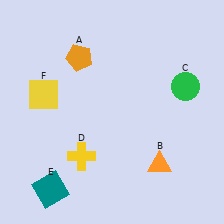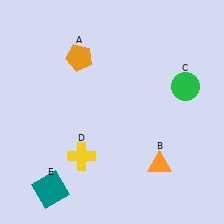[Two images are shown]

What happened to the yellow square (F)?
The yellow square (F) was removed in Image 2. It was in the top-left area of Image 1.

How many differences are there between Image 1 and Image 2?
There is 1 difference between the two images.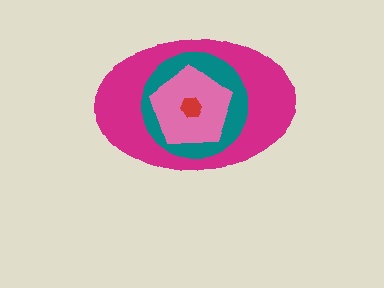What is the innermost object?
The red hexagon.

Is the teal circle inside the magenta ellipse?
Yes.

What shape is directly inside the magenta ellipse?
The teal circle.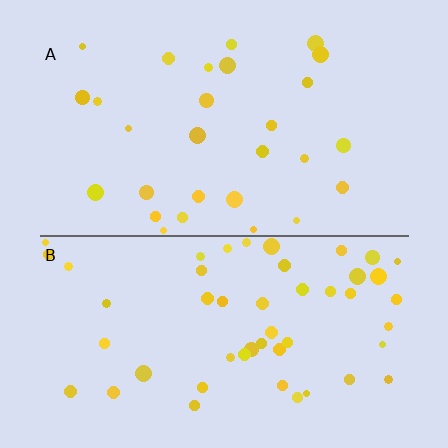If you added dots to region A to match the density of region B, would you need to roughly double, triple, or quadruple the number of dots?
Approximately double.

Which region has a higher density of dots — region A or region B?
B (the bottom).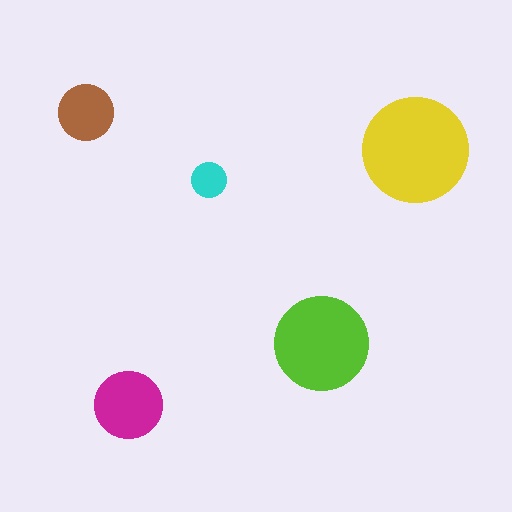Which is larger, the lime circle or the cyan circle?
The lime one.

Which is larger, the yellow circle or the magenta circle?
The yellow one.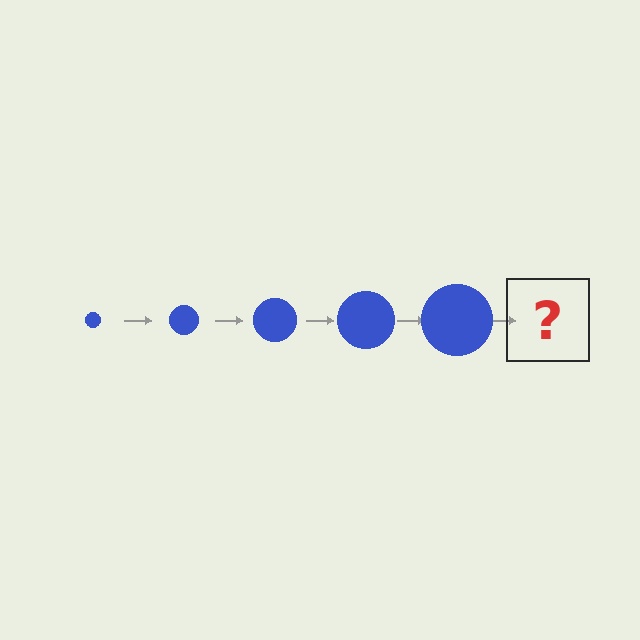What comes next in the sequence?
The next element should be a blue circle, larger than the previous one.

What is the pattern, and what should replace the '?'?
The pattern is that the circle gets progressively larger each step. The '?' should be a blue circle, larger than the previous one.